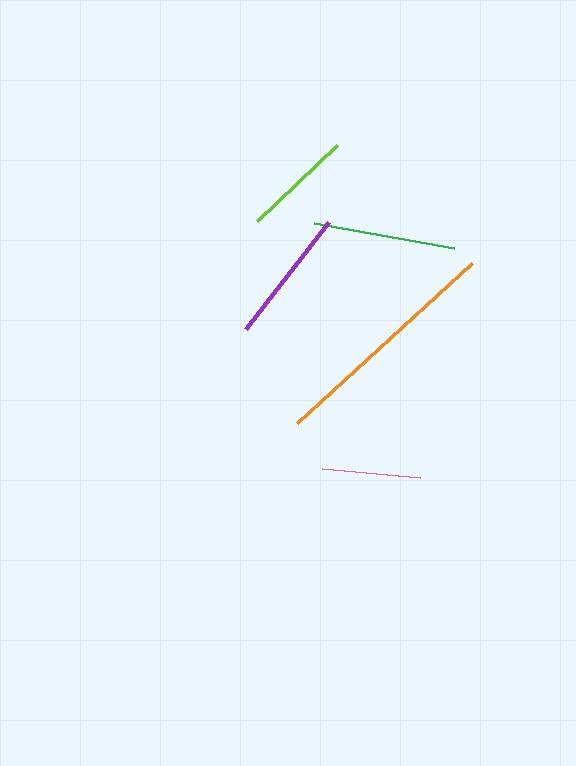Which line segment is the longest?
The orange line is the longest at approximately 237 pixels.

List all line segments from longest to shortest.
From longest to shortest: orange, green, purple, lime, pink.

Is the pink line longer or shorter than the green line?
The green line is longer than the pink line.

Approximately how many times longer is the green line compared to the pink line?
The green line is approximately 1.4 times the length of the pink line.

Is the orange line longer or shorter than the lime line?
The orange line is longer than the lime line.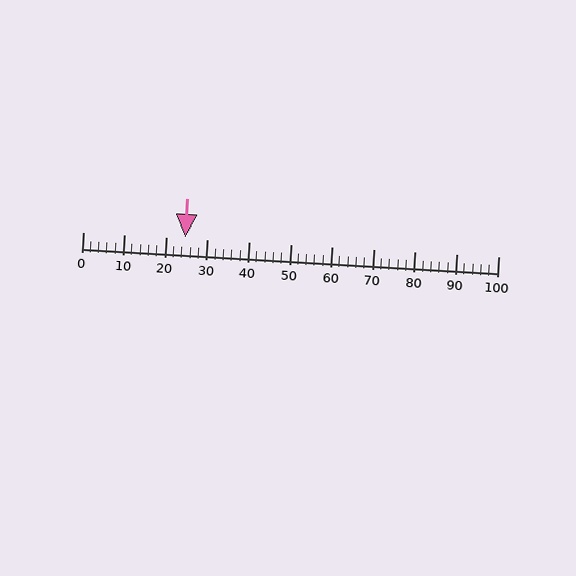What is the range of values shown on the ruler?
The ruler shows values from 0 to 100.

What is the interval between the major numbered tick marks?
The major tick marks are spaced 10 units apart.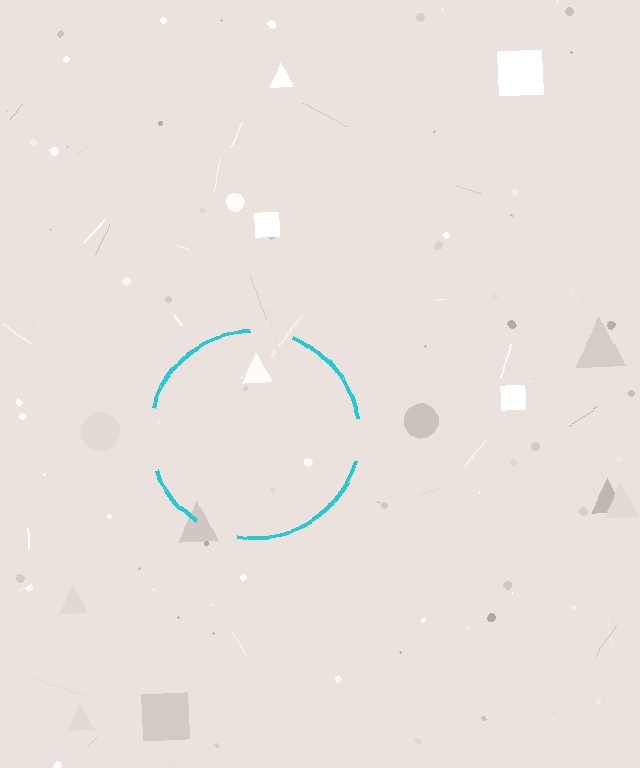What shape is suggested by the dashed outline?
The dashed outline suggests a circle.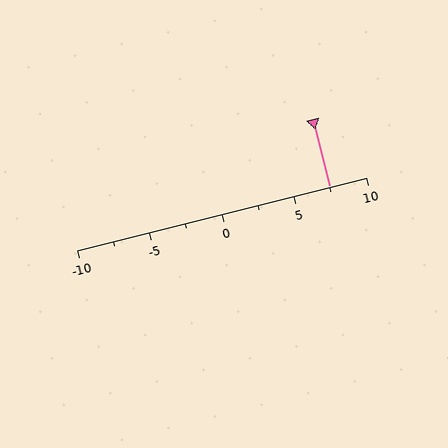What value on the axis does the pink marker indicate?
The marker indicates approximately 7.5.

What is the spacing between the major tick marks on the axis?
The major ticks are spaced 5 apart.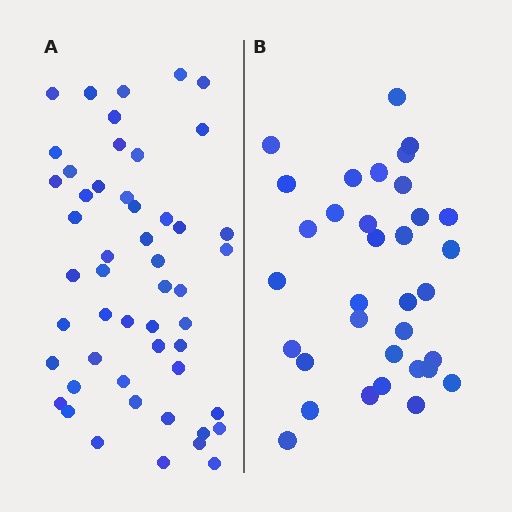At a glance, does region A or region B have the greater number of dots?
Region A (the left region) has more dots.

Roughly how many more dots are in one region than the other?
Region A has approximately 15 more dots than region B.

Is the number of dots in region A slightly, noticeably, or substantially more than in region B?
Region A has substantially more. The ratio is roughly 1.5 to 1.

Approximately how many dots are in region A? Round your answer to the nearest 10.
About 50 dots. (The exact count is 51, which rounds to 50.)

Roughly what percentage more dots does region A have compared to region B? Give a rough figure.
About 50% more.